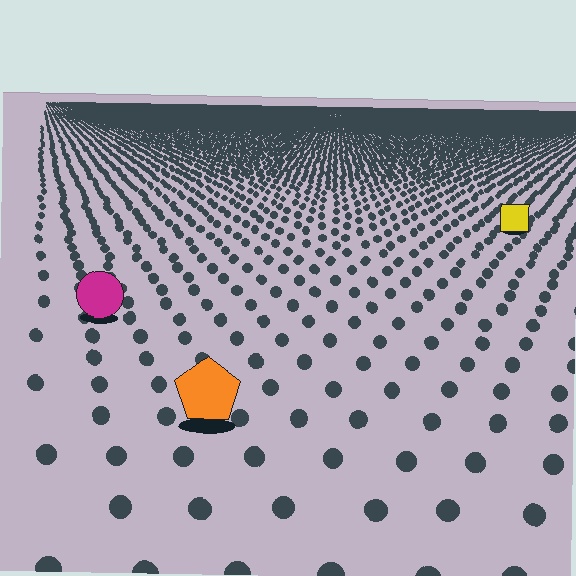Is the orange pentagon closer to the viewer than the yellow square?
Yes. The orange pentagon is closer — you can tell from the texture gradient: the ground texture is coarser near it.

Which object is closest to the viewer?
The orange pentagon is closest. The texture marks near it are larger and more spread out.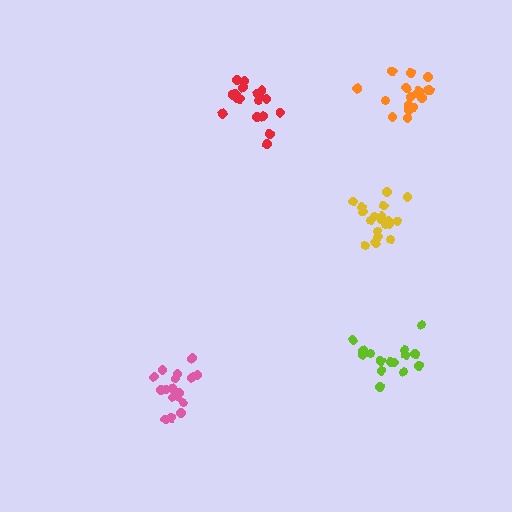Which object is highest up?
The red cluster is topmost.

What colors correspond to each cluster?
The clusters are colored: yellow, pink, red, lime, orange.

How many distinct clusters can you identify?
There are 5 distinct clusters.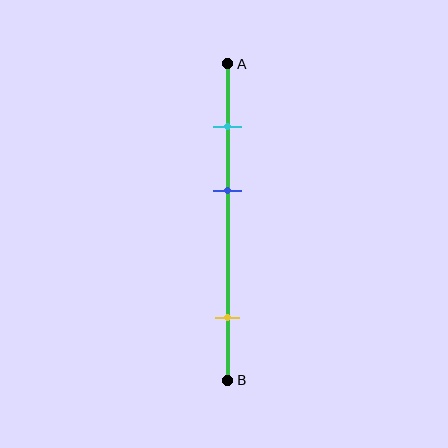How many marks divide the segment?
There are 3 marks dividing the segment.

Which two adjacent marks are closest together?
The cyan and blue marks are the closest adjacent pair.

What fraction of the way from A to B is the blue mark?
The blue mark is approximately 40% (0.4) of the way from A to B.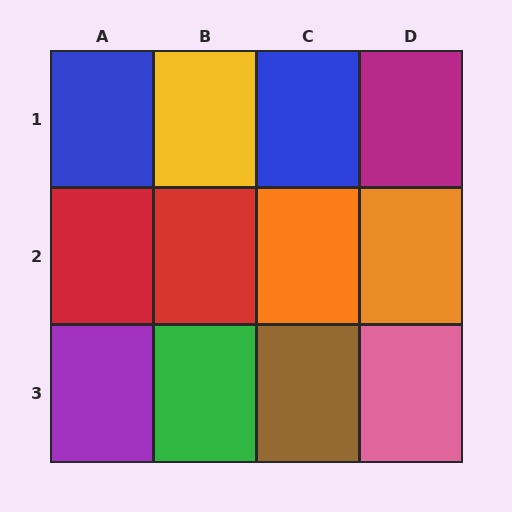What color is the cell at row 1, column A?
Blue.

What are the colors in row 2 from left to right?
Red, red, orange, orange.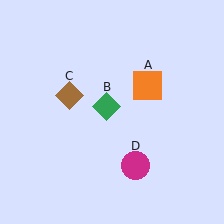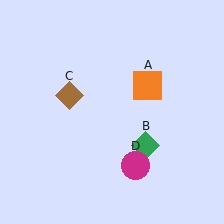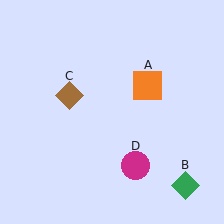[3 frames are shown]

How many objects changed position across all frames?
1 object changed position: green diamond (object B).